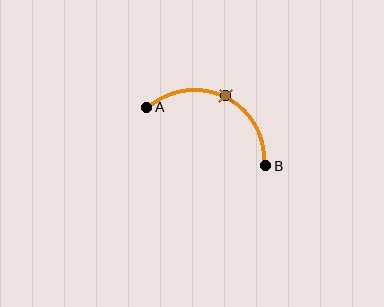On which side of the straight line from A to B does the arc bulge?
The arc bulges above the straight line connecting A and B.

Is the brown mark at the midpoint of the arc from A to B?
Yes. The brown mark lies on the arc at equal arc-length from both A and B — it is the arc midpoint.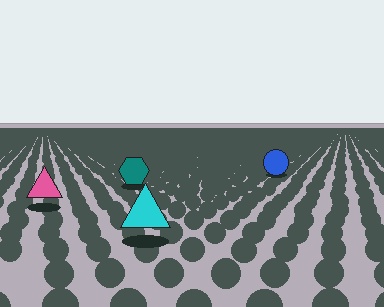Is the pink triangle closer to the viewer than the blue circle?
Yes. The pink triangle is closer — you can tell from the texture gradient: the ground texture is coarser near it.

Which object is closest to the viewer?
The cyan triangle is closest. The texture marks near it are larger and more spread out.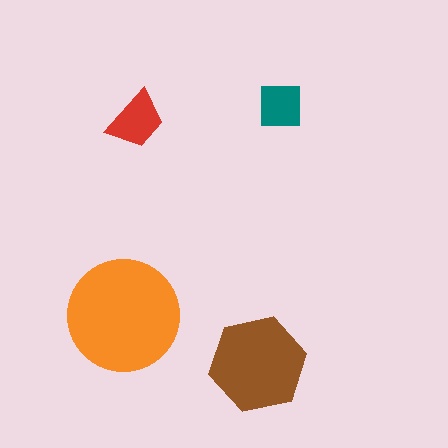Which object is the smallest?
The teal square.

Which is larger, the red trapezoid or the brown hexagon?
The brown hexagon.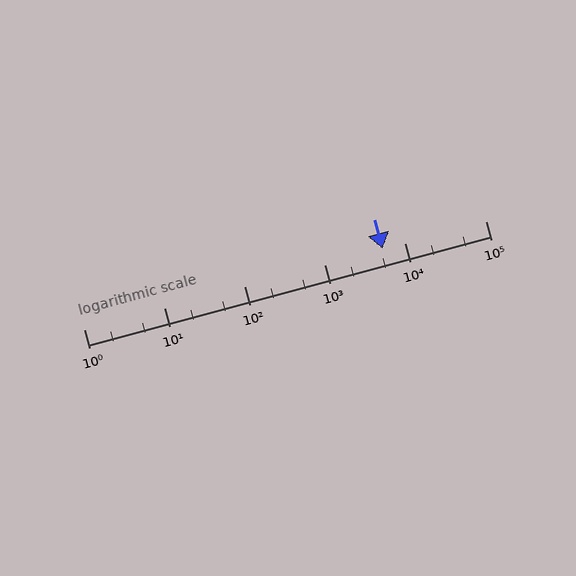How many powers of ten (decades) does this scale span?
The scale spans 5 decades, from 1 to 100000.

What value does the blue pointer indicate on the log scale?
The pointer indicates approximately 5200.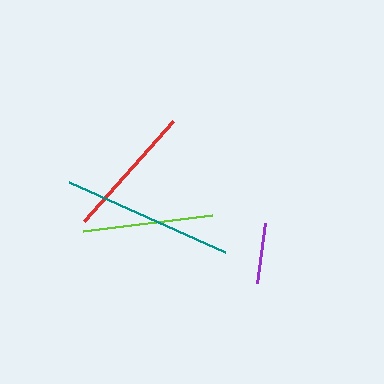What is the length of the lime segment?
The lime segment is approximately 130 pixels long.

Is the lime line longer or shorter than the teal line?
The teal line is longer than the lime line.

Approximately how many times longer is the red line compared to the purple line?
The red line is approximately 2.2 times the length of the purple line.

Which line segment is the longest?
The teal line is the longest at approximately 171 pixels.